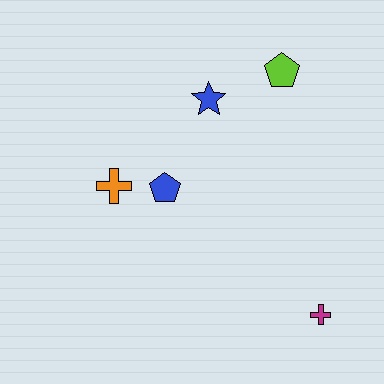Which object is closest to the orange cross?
The blue pentagon is closest to the orange cross.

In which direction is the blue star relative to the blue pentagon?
The blue star is above the blue pentagon.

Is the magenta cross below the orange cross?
Yes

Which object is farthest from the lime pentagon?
The magenta cross is farthest from the lime pentagon.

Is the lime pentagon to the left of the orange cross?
No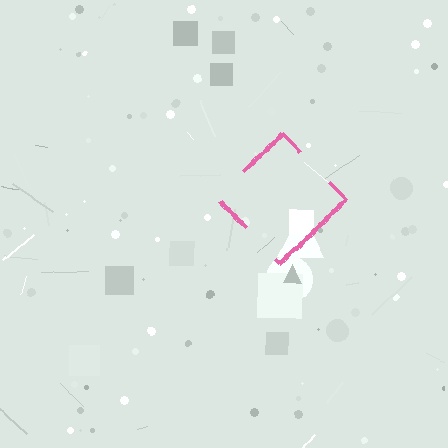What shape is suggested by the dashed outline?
The dashed outline suggests a diamond.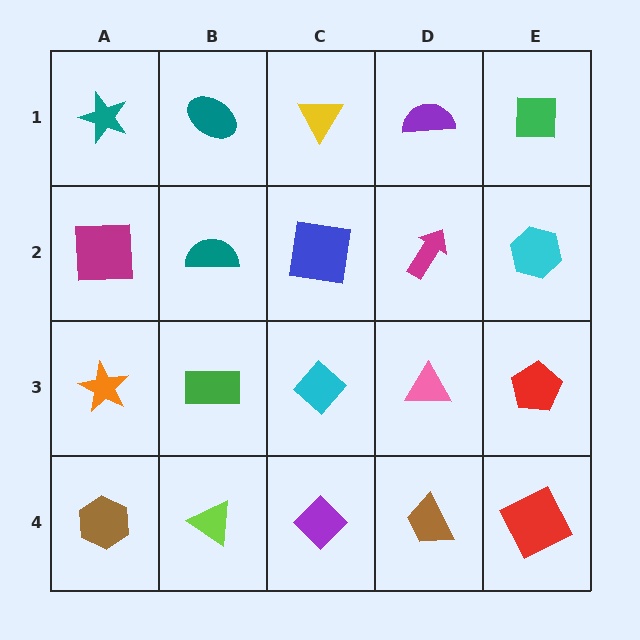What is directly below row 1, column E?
A cyan hexagon.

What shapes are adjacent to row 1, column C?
A blue square (row 2, column C), a teal ellipse (row 1, column B), a purple semicircle (row 1, column D).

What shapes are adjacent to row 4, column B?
A green rectangle (row 3, column B), a brown hexagon (row 4, column A), a purple diamond (row 4, column C).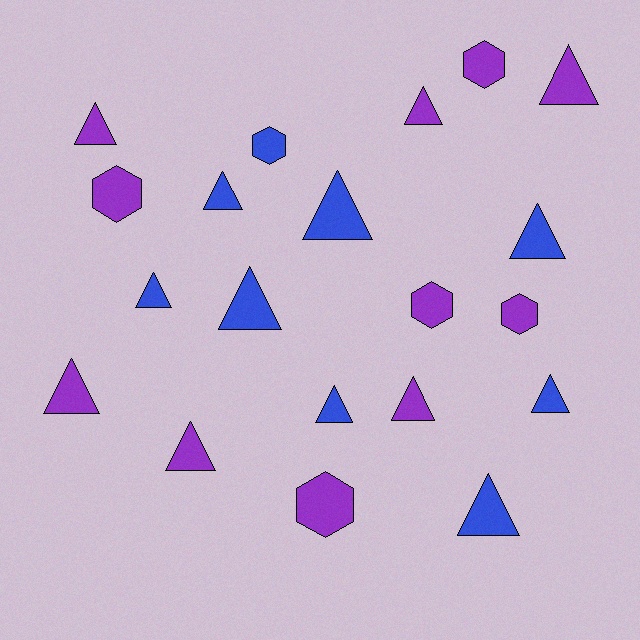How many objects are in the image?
There are 20 objects.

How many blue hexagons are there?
There is 1 blue hexagon.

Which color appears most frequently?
Purple, with 11 objects.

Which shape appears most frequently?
Triangle, with 14 objects.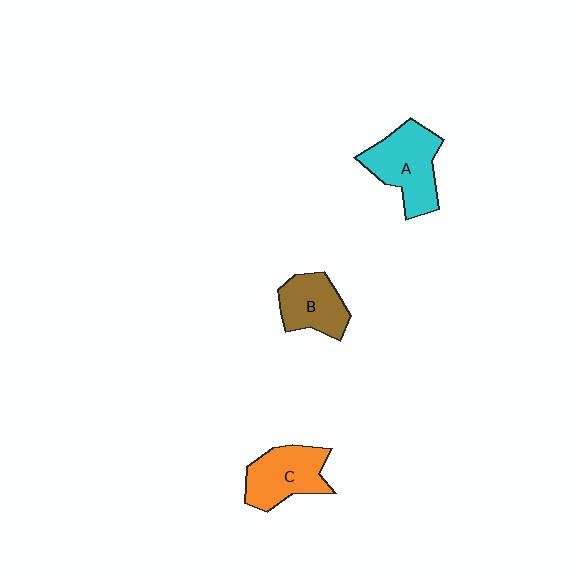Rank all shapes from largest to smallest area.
From largest to smallest: A (cyan), C (orange), B (brown).